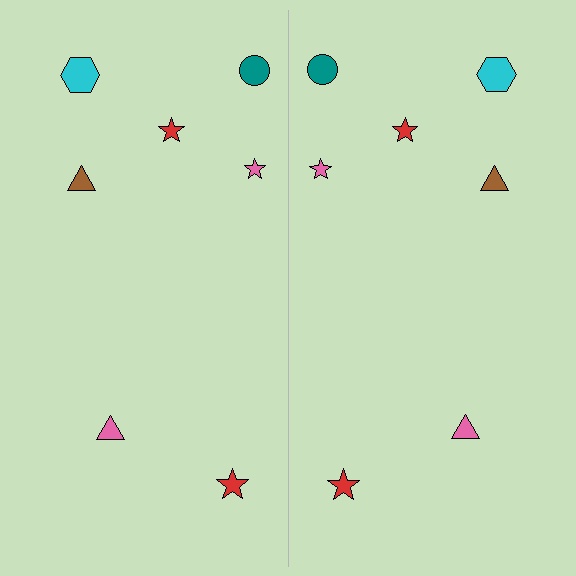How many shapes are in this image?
There are 14 shapes in this image.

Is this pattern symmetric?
Yes, this pattern has bilateral (reflection) symmetry.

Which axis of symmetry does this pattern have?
The pattern has a vertical axis of symmetry running through the center of the image.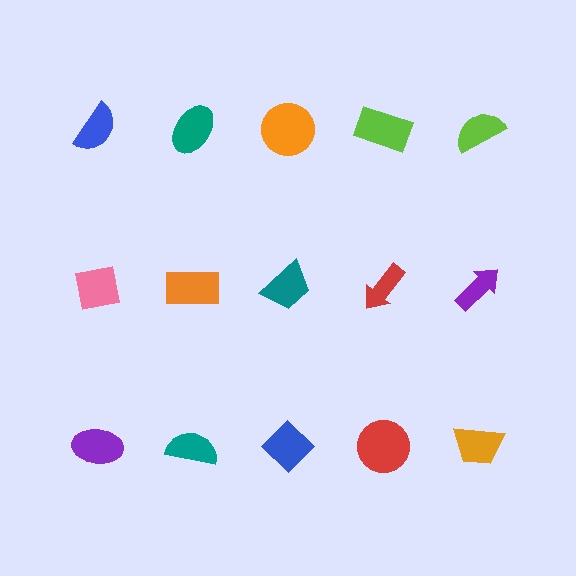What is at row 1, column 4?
A lime rectangle.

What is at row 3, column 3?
A blue diamond.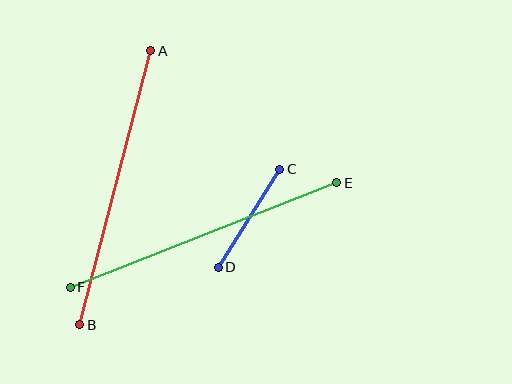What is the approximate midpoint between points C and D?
The midpoint is at approximately (249, 218) pixels.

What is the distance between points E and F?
The distance is approximately 286 pixels.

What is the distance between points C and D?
The distance is approximately 116 pixels.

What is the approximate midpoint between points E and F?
The midpoint is at approximately (204, 235) pixels.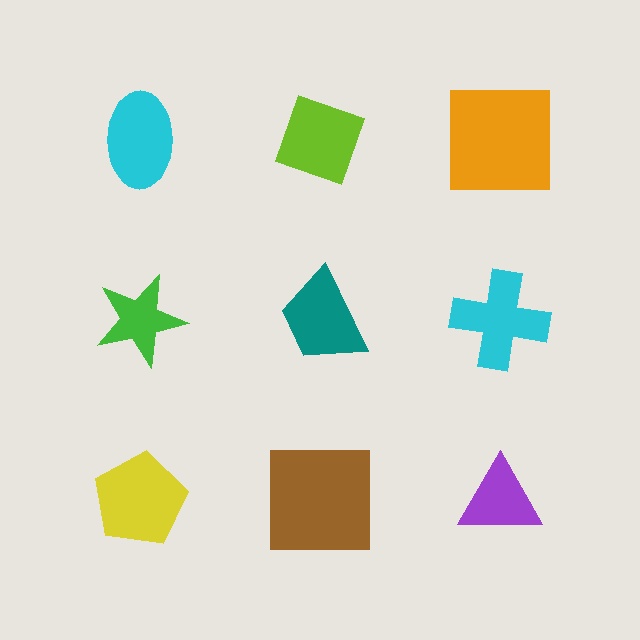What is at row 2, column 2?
A teal trapezoid.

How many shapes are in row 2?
3 shapes.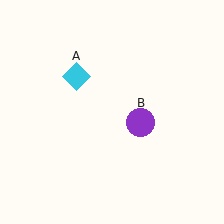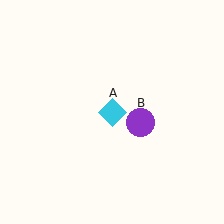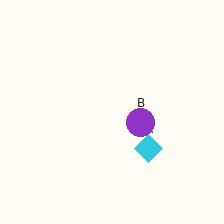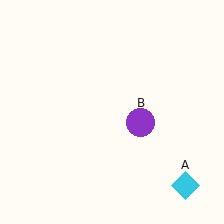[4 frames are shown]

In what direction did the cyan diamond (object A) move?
The cyan diamond (object A) moved down and to the right.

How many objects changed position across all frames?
1 object changed position: cyan diamond (object A).